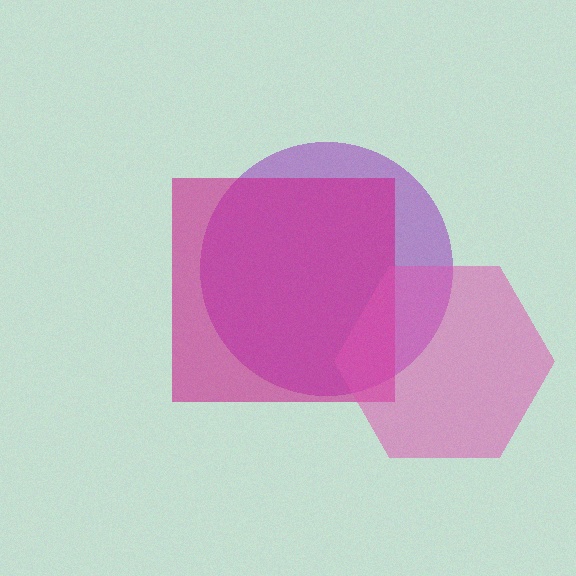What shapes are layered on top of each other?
The layered shapes are: a purple circle, a magenta square, a pink hexagon.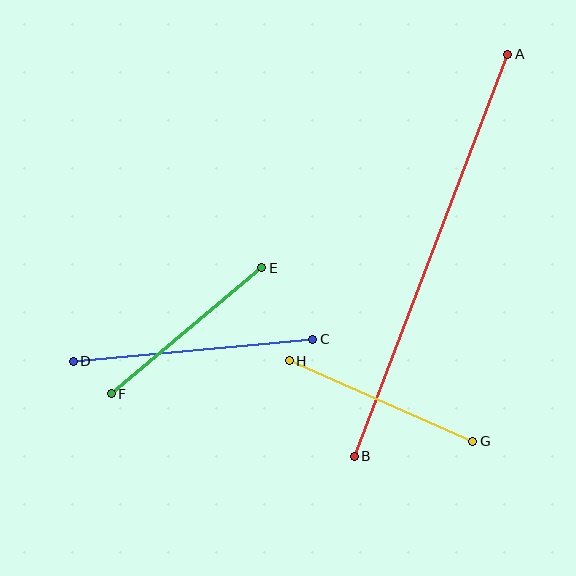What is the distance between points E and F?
The distance is approximately 197 pixels.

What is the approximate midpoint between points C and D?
The midpoint is at approximately (193, 350) pixels.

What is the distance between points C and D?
The distance is approximately 241 pixels.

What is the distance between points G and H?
The distance is approximately 200 pixels.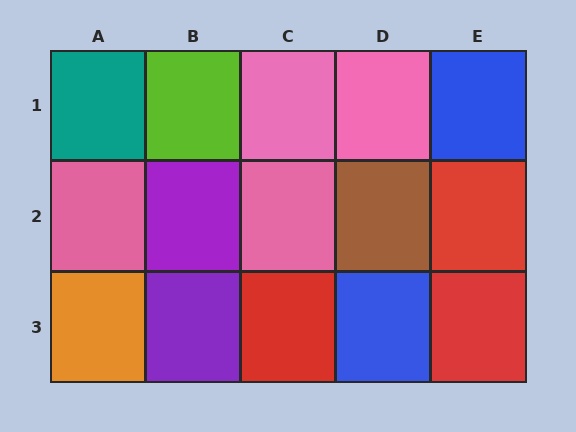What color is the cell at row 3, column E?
Red.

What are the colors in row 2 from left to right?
Pink, purple, pink, brown, red.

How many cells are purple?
2 cells are purple.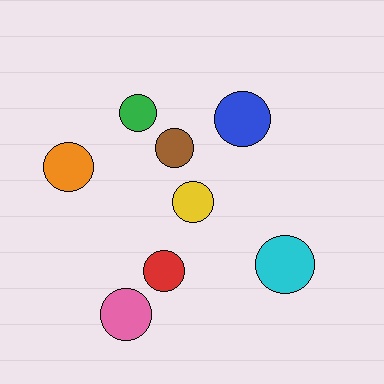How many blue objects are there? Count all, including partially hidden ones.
There is 1 blue object.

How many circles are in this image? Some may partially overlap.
There are 8 circles.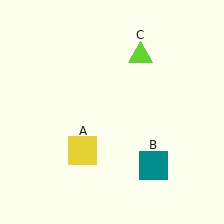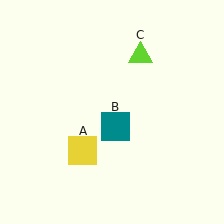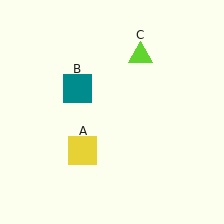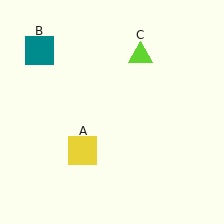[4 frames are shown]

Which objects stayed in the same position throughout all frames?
Yellow square (object A) and lime triangle (object C) remained stationary.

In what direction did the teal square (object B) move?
The teal square (object B) moved up and to the left.